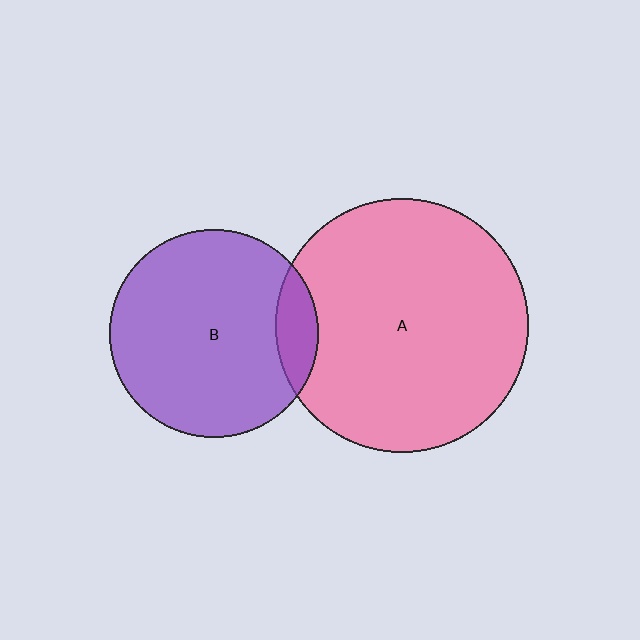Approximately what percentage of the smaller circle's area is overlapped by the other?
Approximately 10%.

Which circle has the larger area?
Circle A (pink).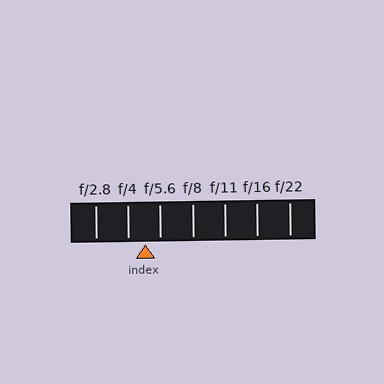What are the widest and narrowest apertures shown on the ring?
The widest aperture shown is f/2.8 and the narrowest is f/22.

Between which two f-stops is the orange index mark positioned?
The index mark is between f/4 and f/5.6.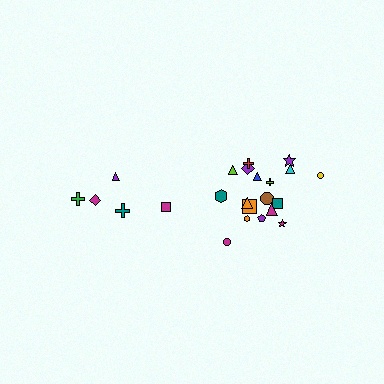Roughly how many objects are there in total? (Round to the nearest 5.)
Roughly 25 objects in total.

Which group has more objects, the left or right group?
The right group.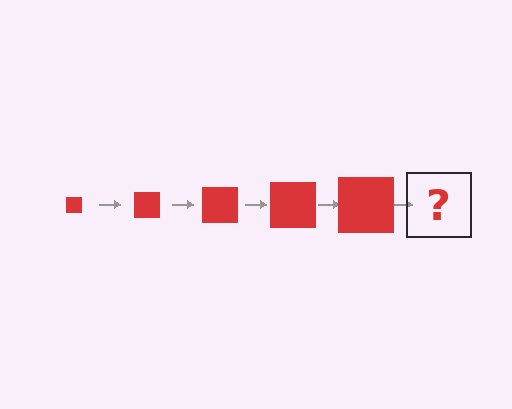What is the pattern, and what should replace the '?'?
The pattern is that the square gets progressively larger each step. The '?' should be a red square, larger than the previous one.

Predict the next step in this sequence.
The next step is a red square, larger than the previous one.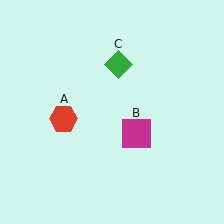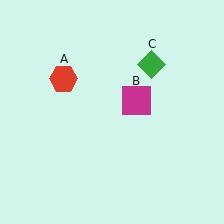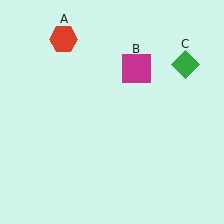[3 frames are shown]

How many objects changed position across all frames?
3 objects changed position: red hexagon (object A), magenta square (object B), green diamond (object C).